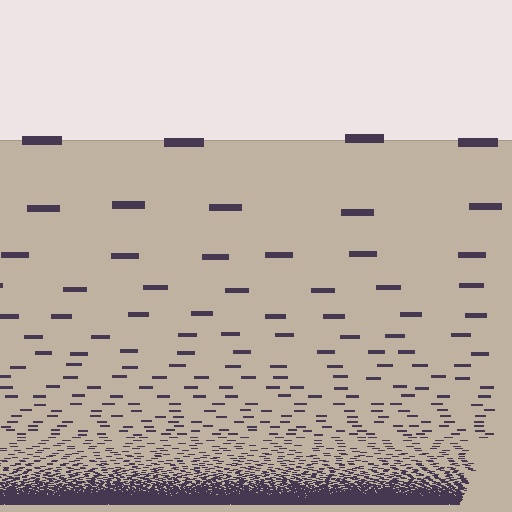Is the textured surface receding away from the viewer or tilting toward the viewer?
The surface appears to tilt toward the viewer. Texture elements get larger and sparser toward the top.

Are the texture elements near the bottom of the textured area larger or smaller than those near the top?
Smaller. The gradient is inverted — elements near the bottom are smaller and denser.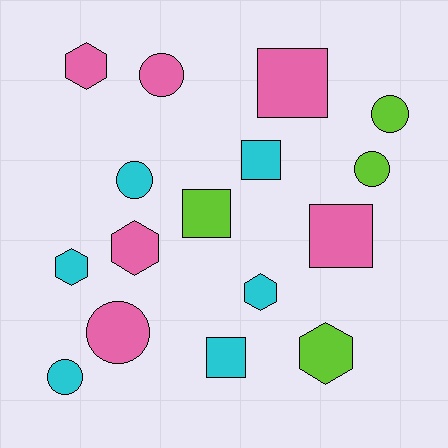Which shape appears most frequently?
Circle, with 6 objects.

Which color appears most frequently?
Pink, with 6 objects.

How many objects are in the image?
There are 16 objects.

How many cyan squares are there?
There are 2 cyan squares.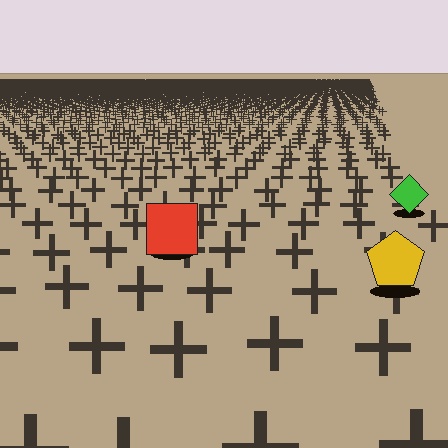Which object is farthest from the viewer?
The green diamond is farthest from the viewer. It appears smaller and the ground texture around it is denser.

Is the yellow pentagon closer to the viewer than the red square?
Yes. The yellow pentagon is closer — you can tell from the texture gradient: the ground texture is coarser near it.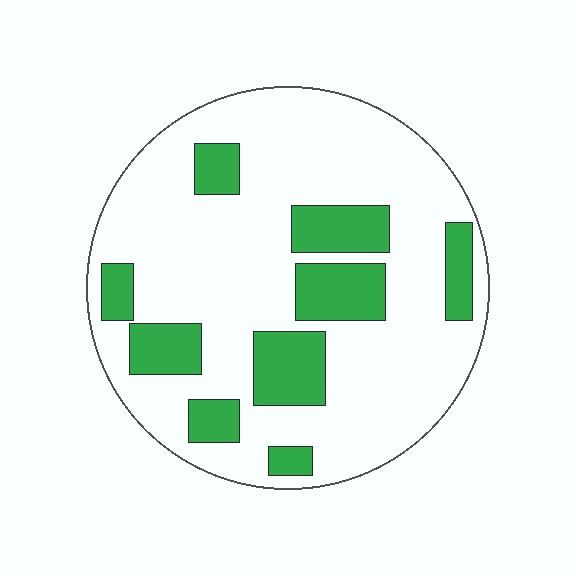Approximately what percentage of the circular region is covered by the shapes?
Approximately 25%.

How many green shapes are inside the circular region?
9.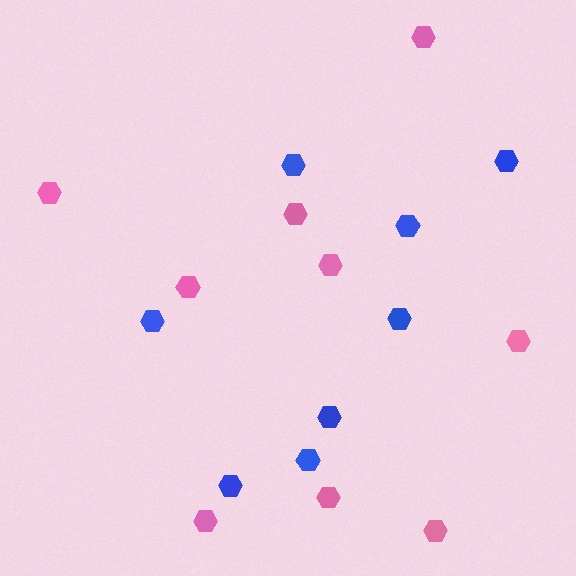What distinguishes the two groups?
There are 2 groups: one group of blue hexagons (8) and one group of pink hexagons (9).